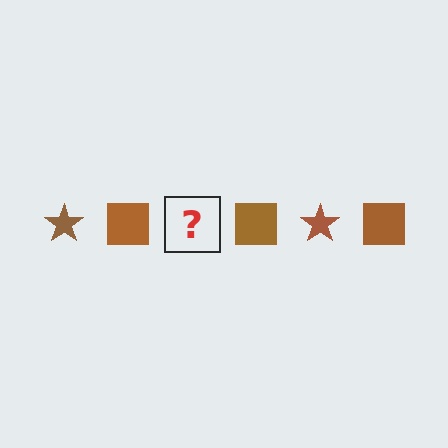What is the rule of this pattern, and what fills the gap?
The rule is that the pattern cycles through star, square shapes in brown. The gap should be filled with a brown star.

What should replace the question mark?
The question mark should be replaced with a brown star.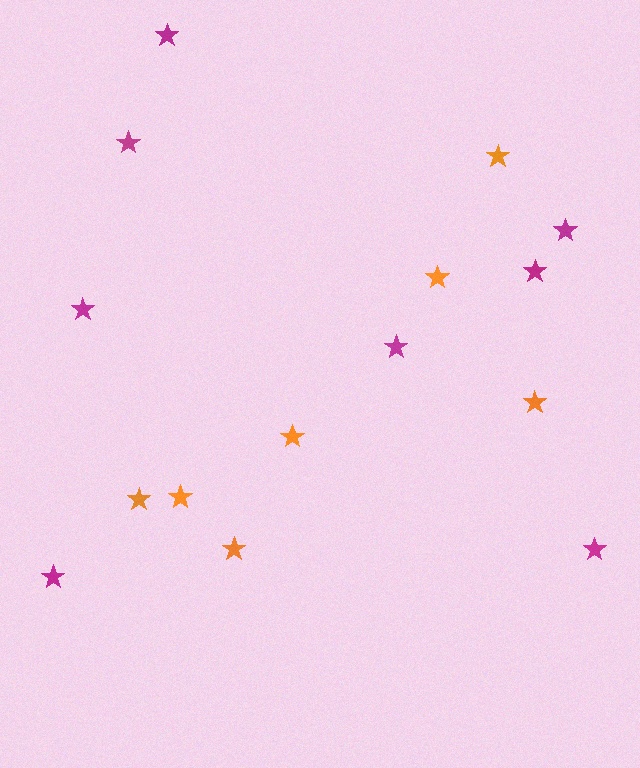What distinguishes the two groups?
There are 2 groups: one group of magenta stars (8) and one group of orange stars (7).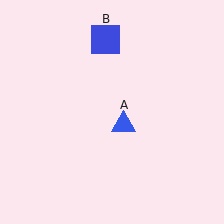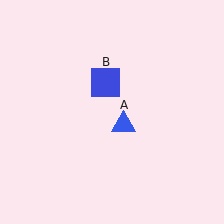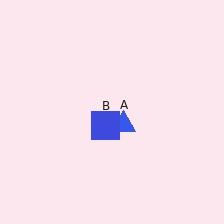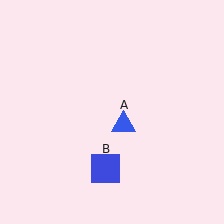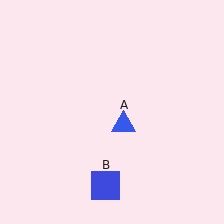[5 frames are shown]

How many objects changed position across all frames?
1 object changed position: blue square (object B).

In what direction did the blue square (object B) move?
The blue square (object B) moved down.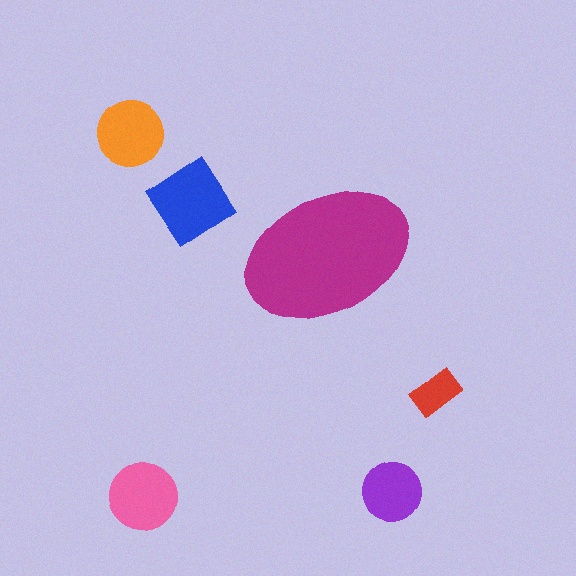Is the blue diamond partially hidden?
No, the blue diamond is fully visible.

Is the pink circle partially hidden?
No, the pink circle is fully visible.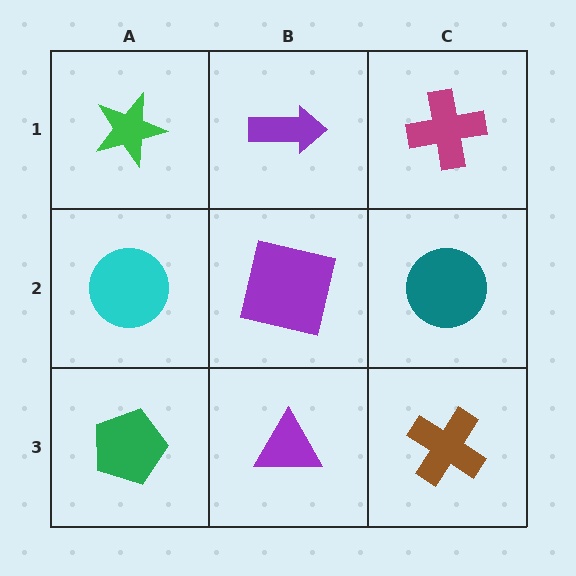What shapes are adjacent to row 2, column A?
A green star (row 1, column A), a green pentagon (row 3, column A), a purple square (row 2, column B).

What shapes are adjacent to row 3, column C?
A teal circle (row 2, column C), a purple triangle (row 3, column B).